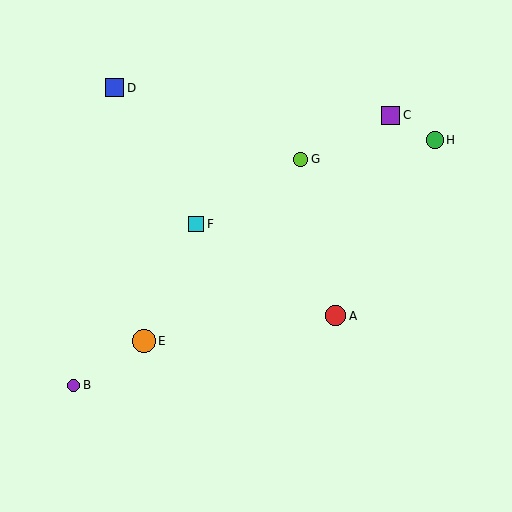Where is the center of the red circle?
The center of the red circle is at (336, 316).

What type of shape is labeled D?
Shape D is a blue square.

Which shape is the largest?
The orange circle (labeled E) is the largest.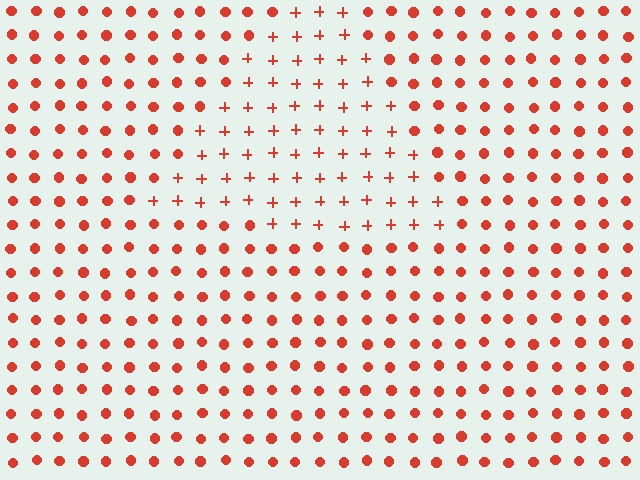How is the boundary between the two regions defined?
The boundary is defined by a change in element shape: plus signs inside vs. circles outside. All elements share the same color and spacing.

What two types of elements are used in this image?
The image uses plus signs inside the triangle region and circles outside it.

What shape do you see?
I see a triangle.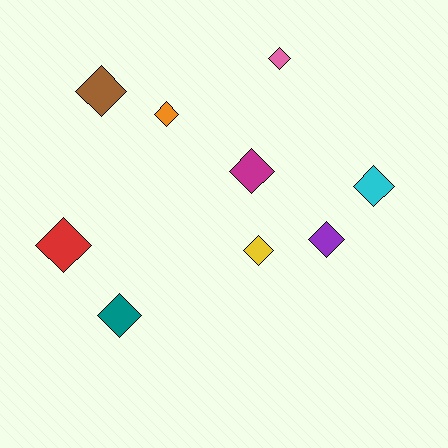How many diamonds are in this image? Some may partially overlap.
There are 9 diamonds.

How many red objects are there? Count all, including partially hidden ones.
There is 1 red object.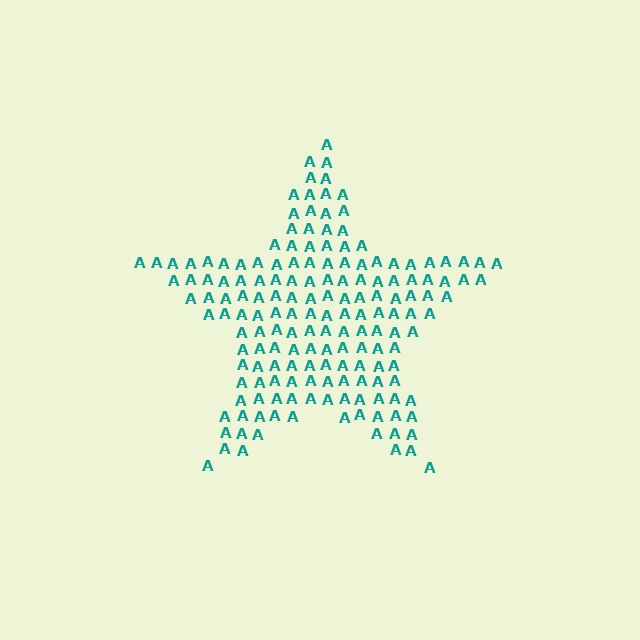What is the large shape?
The large shape is a star.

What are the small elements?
The small elements are letter A's.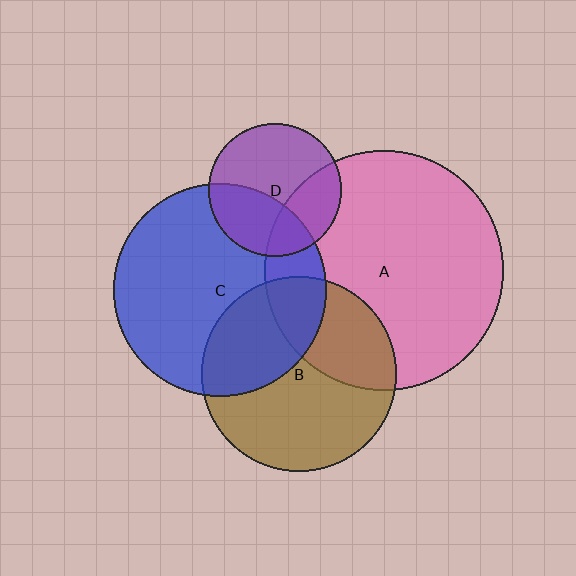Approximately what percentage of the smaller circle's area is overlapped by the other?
Approximately 30%.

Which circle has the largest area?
Circle A (pink).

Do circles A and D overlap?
Yes.